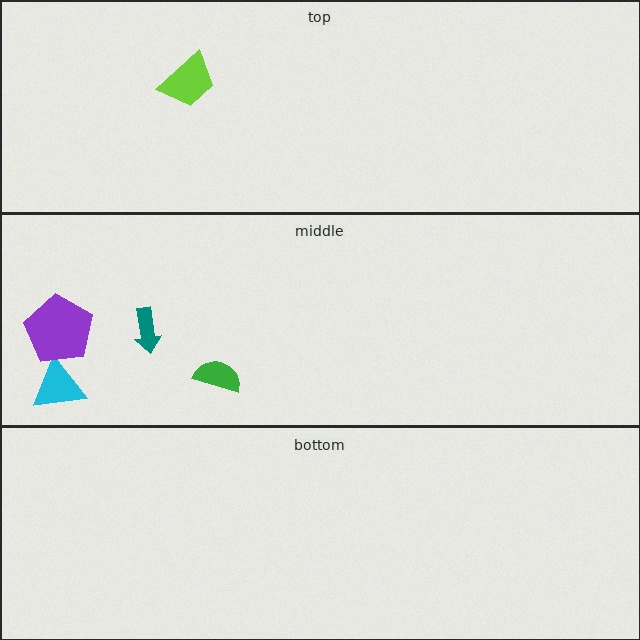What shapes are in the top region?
The lime trapezoid.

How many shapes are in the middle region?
4.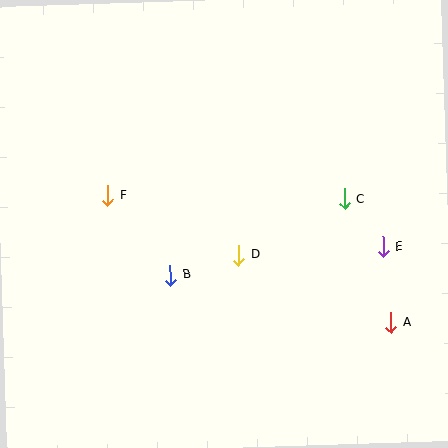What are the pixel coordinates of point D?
Point D is at (239, 255).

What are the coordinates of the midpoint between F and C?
The midpoint between F and C is at (226, 197).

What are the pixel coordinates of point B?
Point B is at (170, 275).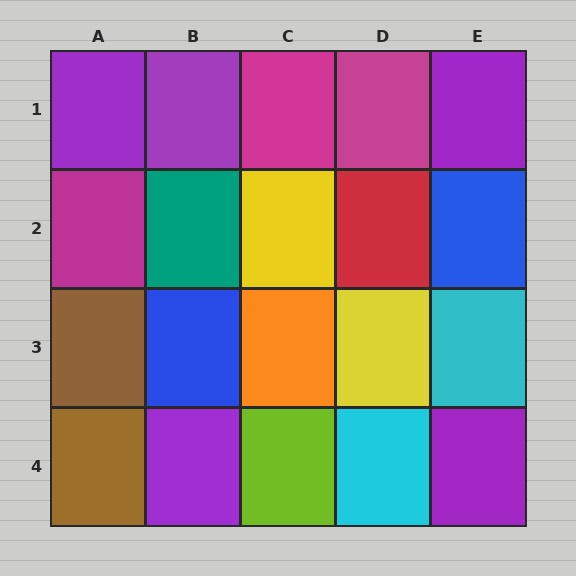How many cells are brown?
2 cells are brown.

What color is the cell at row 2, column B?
Teal.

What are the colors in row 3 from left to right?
Brown, blue, orange, yellow, cyan.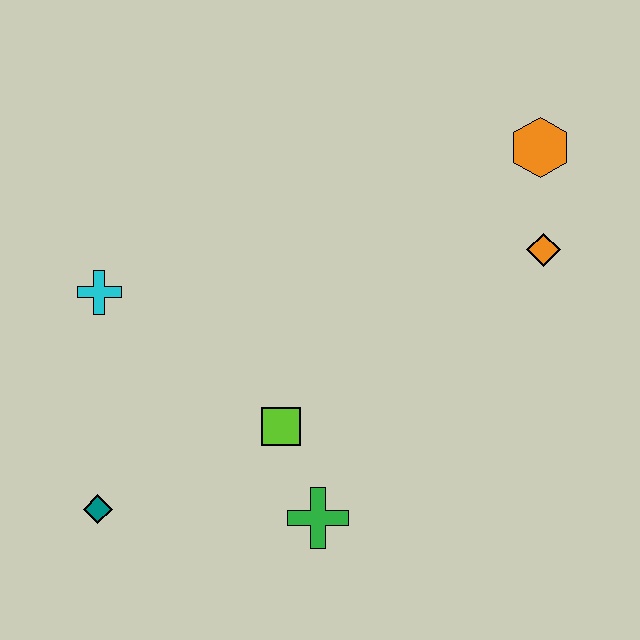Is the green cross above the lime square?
No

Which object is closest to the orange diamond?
The orange hexagon is closest to the orange diamond.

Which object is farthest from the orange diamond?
The teal diamond is farthest from the orange diamond.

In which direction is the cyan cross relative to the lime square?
The cyan cross is to the left of the lime square.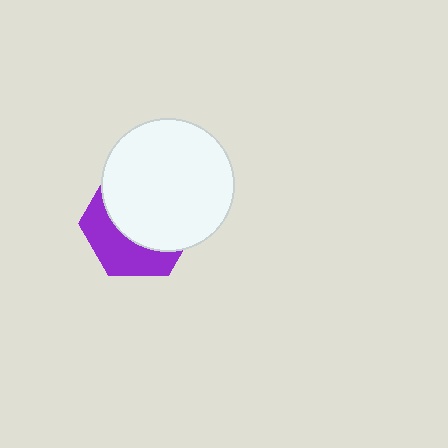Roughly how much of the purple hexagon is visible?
A small part of it is visible (roughly 38%).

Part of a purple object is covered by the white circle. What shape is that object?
It is a hexagon.